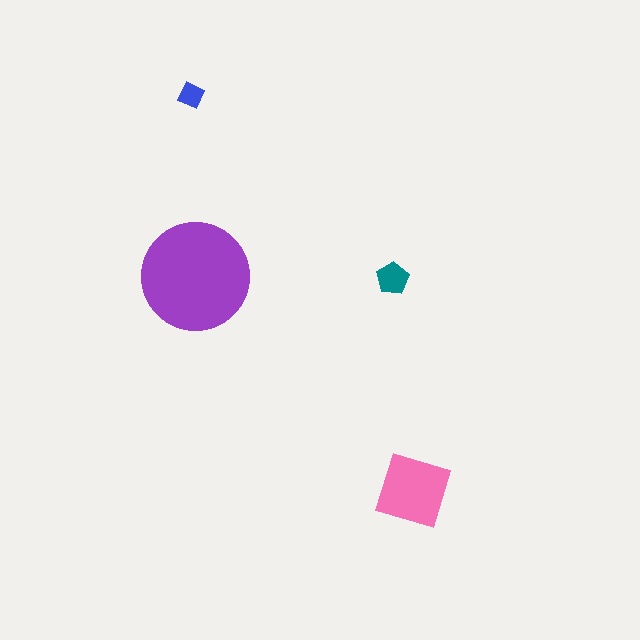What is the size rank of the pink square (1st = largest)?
2nd.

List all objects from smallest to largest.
The blue diamond, the teal pentagon, the pink square, the purple circle.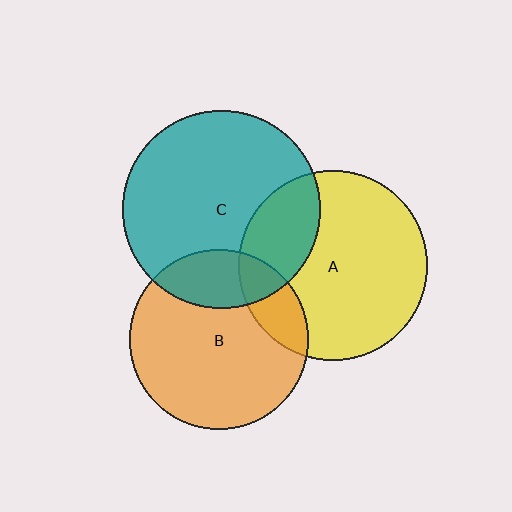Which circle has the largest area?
Circle C (teal).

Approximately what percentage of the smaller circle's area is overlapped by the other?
Approximately 25%.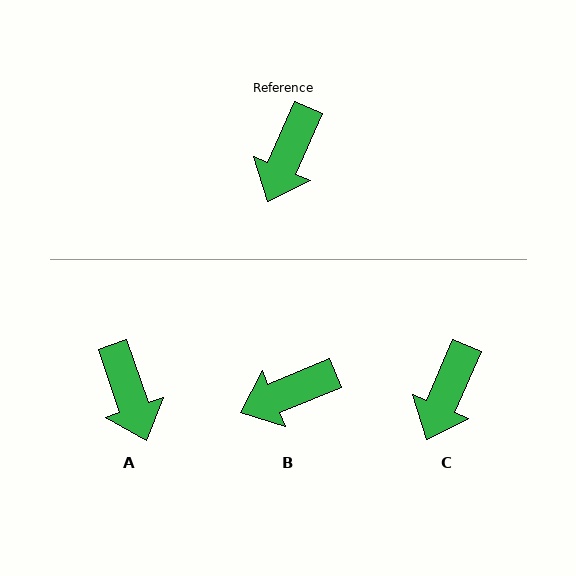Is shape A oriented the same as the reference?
No, it is off by about 43 degrees.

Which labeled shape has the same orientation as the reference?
C.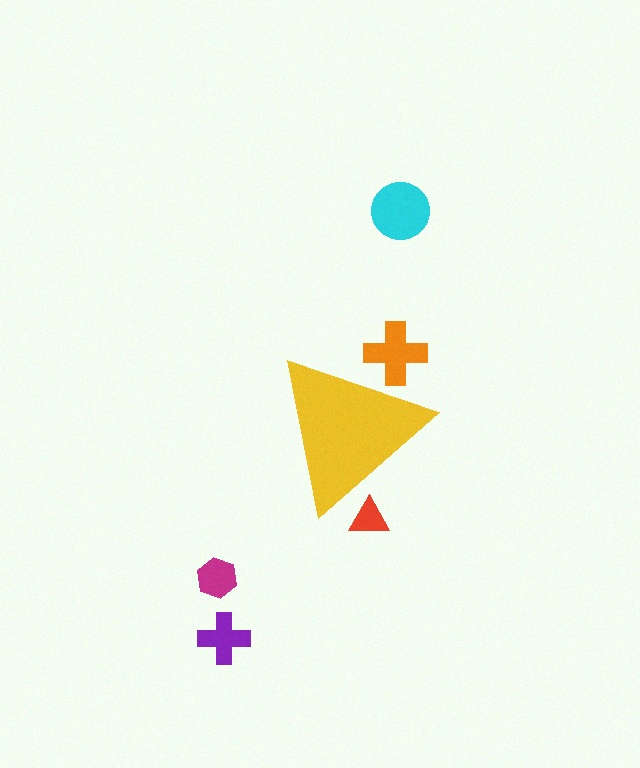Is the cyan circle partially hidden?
No, the cyan circle is fully visible.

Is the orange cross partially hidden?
Yes, the orange cross is partially hidden behind the yellow triangle.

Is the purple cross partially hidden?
No, the purple cross is fully visible.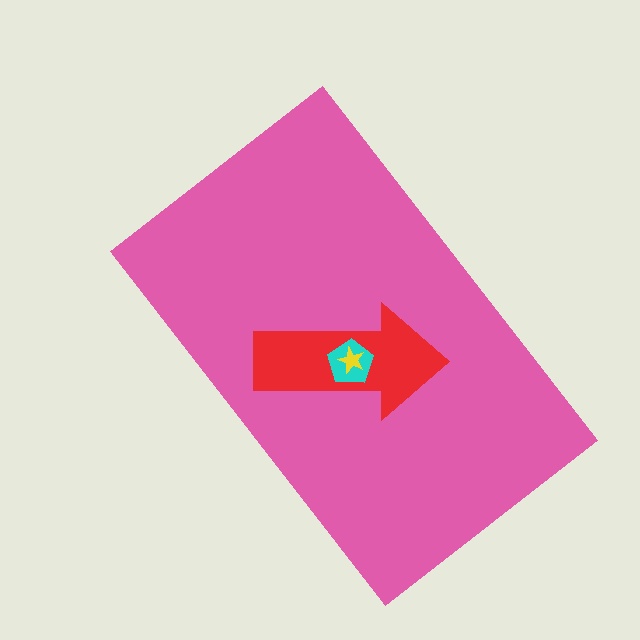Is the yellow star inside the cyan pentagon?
Yes.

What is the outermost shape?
The pink rectangle.